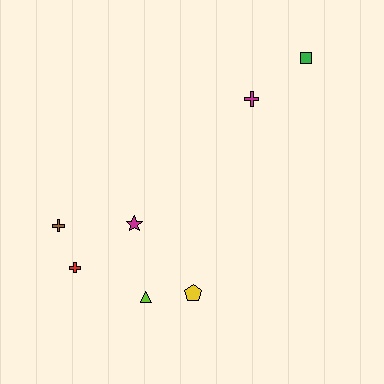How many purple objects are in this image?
There are no purple objects.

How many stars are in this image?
There is 1 star.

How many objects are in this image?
There are 7 objects.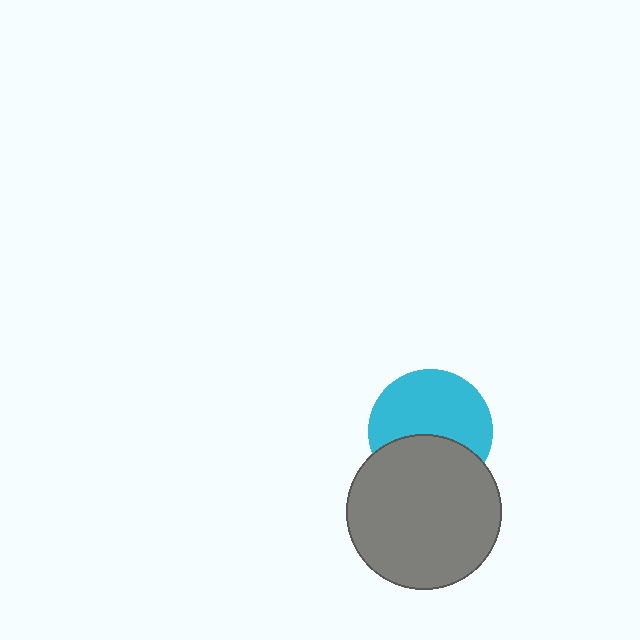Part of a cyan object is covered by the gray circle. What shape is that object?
It is a circle.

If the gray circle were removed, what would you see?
You would see the complete cyan circle.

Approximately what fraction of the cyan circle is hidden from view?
Roughly 39% of the cyan circle is hidden behind the gray circle.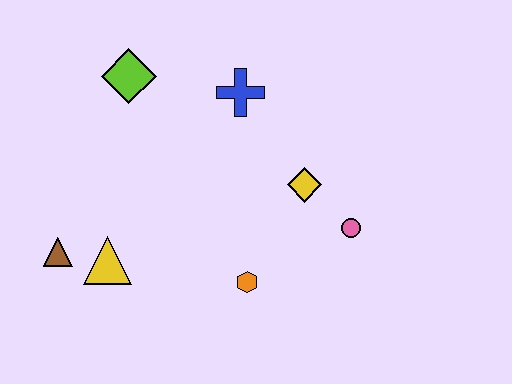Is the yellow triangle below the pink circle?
Yes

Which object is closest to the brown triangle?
The yellow triangle is closest to the brown triangle.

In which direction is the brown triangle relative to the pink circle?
The brown triangle is to the left of the pink circle.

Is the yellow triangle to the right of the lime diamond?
No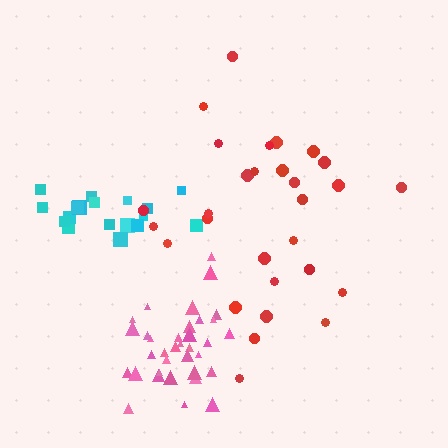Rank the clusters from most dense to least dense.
pink, cyan, red.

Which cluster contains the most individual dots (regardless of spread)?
Pink (35).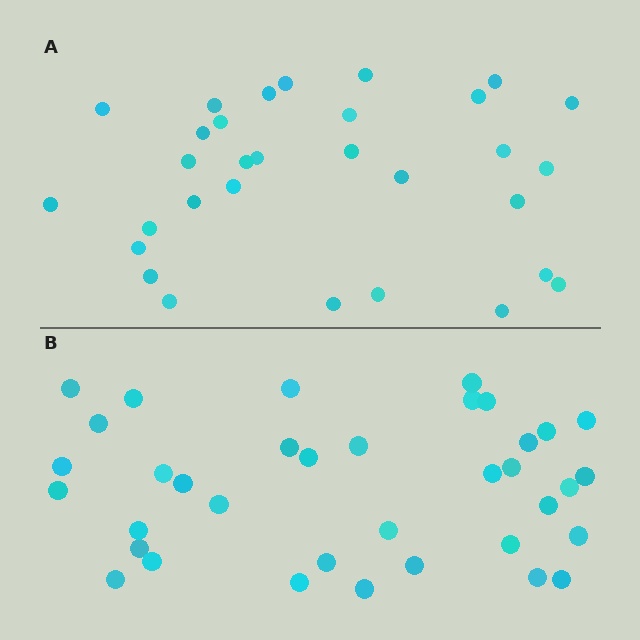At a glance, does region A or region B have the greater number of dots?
Region B (the bottom region) has more dots.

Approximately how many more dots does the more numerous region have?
Region B has about 5 more dots than region A.